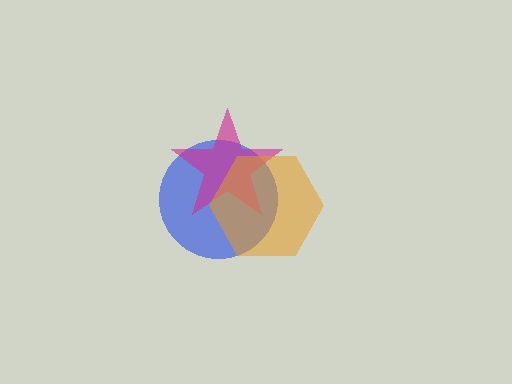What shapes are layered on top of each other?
The layered shapes are: a blue circle, a magenta star, an orange hexagon.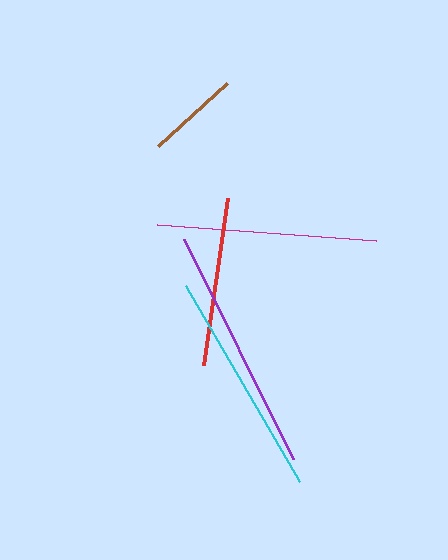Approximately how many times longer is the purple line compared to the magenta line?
The purple line is approximately 1.1 times the length of the magenta line.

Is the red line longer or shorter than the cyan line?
The cyan line is longer than the red line.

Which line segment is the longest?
The purple line is the longest at approximately 245 pixels.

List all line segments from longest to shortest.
From longest to shortest: purple, cyan, magenta, red, brown.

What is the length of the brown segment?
The brown segment is approximately 93 pixels long.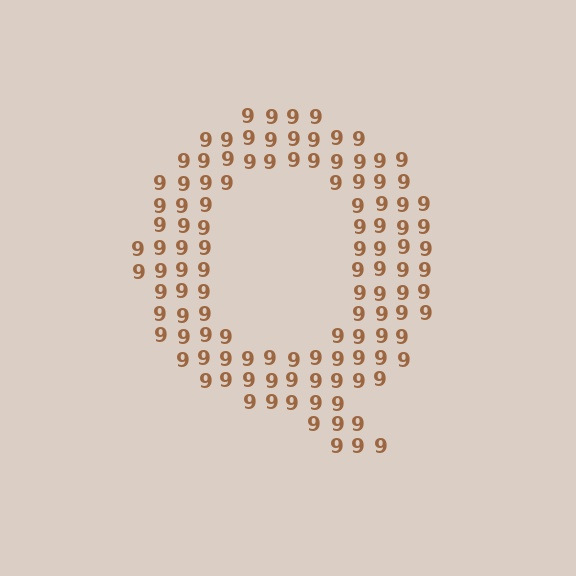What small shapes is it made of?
It is made of small digit 9's.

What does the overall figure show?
The overall figure shows the letter Q.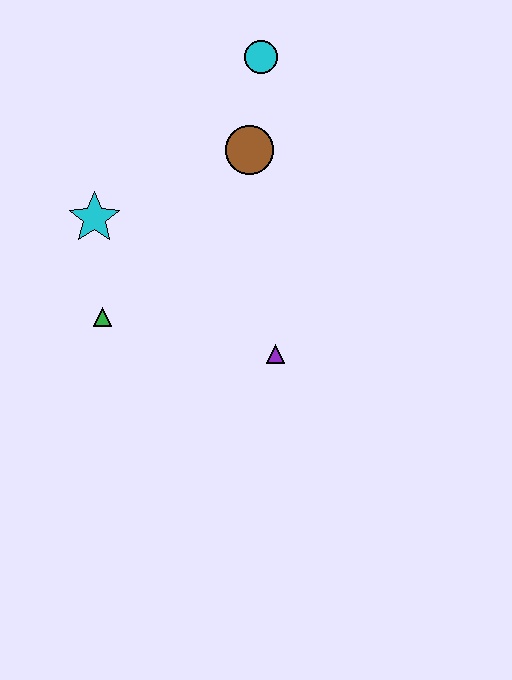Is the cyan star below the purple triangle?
No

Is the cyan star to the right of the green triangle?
No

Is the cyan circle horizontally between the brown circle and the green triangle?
No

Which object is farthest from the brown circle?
The green triangle is farthest from the brown circle.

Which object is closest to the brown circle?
The cyan circle is closest to the brown circle.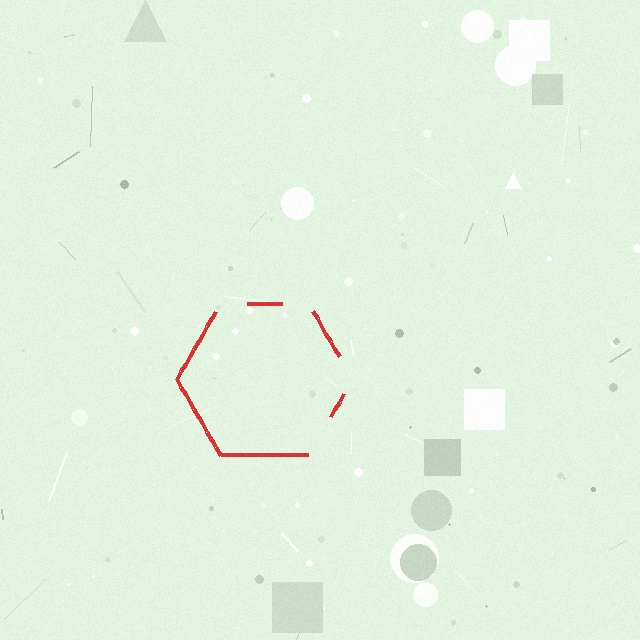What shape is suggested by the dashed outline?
The dashed outline suggests a hexagon.